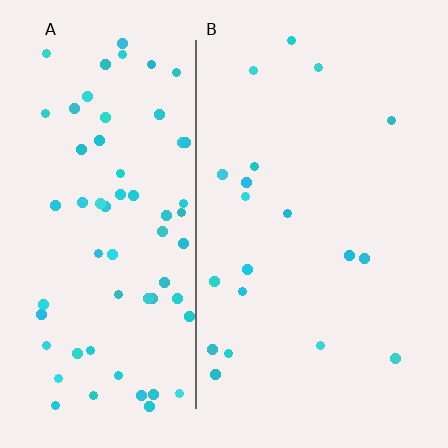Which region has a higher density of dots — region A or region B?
A (the left).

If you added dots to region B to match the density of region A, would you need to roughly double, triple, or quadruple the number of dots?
Approximately triple.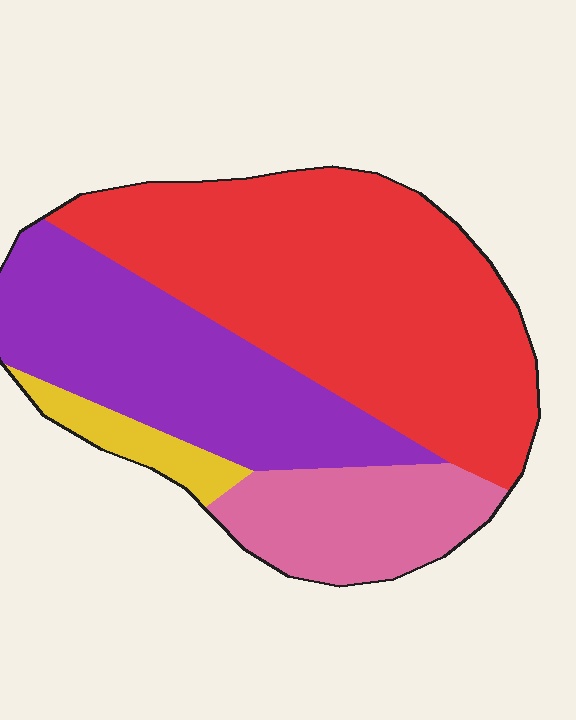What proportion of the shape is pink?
Pink takes up about one sixth (1/6) of the shape.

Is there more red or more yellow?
Red.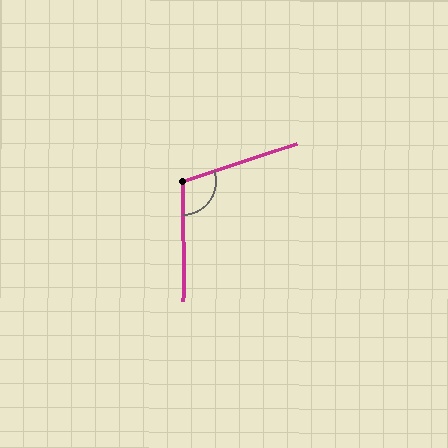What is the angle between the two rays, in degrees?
Approximately 108 degrees.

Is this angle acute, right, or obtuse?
It is obtuse.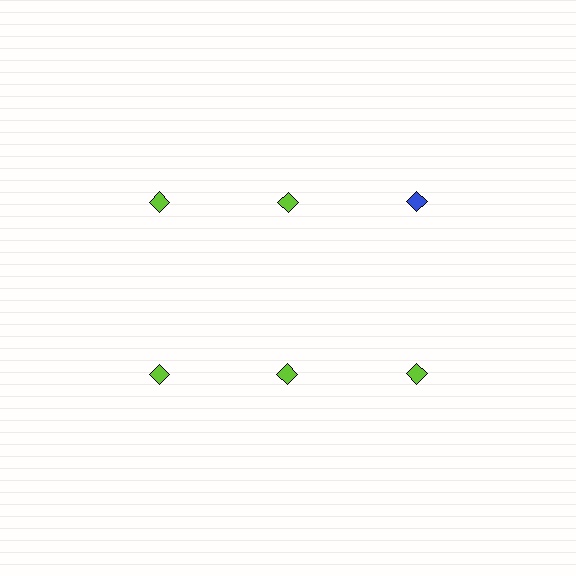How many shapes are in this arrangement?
There are 6 shapes arranged in a grid pattern.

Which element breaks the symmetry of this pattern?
The blue diamond in the top row, center column breaks the symmetry. All other shapes are lime diamonds.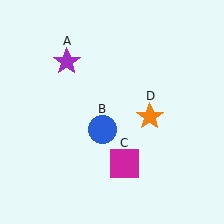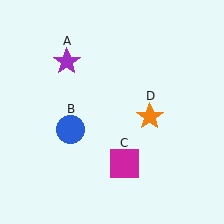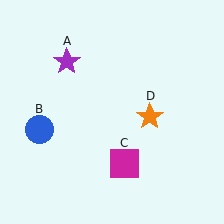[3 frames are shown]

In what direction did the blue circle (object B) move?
The blue circle (object B) moved left.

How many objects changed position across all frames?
1 object changed position: blue circle (object B).